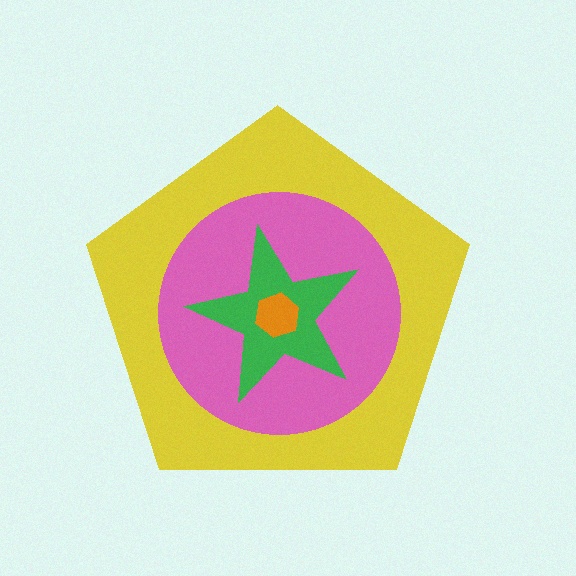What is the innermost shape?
The orange hexagon.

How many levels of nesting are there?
4.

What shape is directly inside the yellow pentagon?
The pink circle.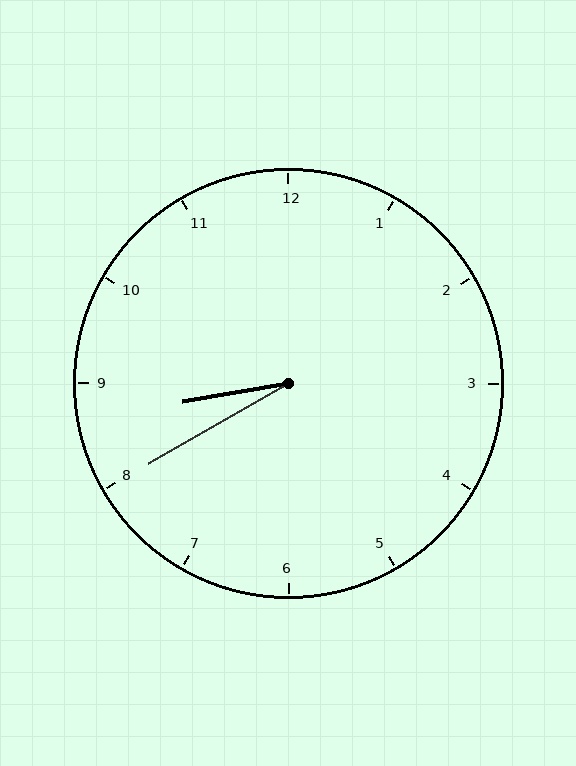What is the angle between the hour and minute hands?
Approximately 20 degrees.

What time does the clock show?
8:40.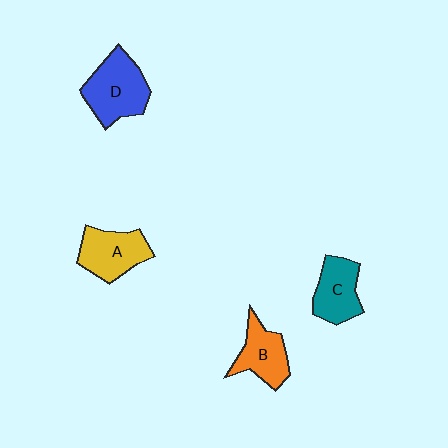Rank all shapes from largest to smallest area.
From largest to smallest: D (blue), A (yellow), C (teal), B (orange).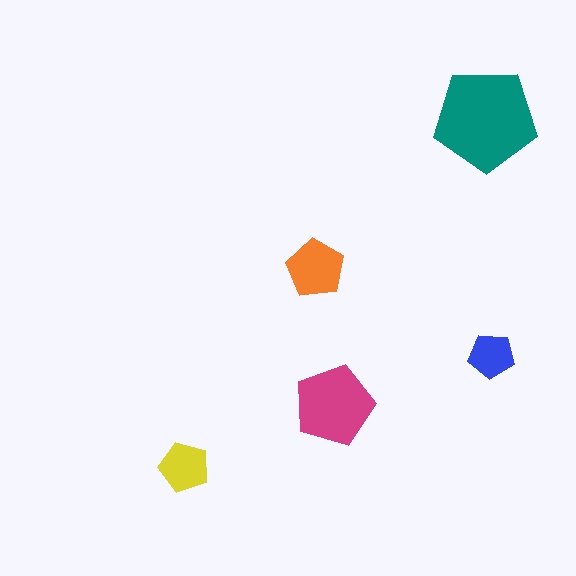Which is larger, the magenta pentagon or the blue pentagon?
The magenta one.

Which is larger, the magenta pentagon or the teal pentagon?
The teal one.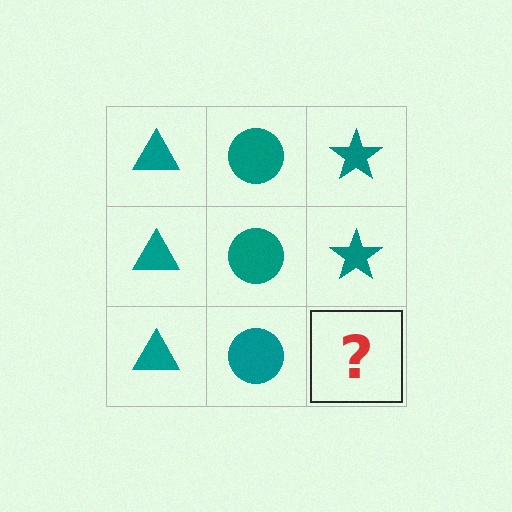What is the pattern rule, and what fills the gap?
The rule is that each column has a consistent shape. The gap should be filled with a teal star.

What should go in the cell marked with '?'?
The missing cell should contain a teal star.